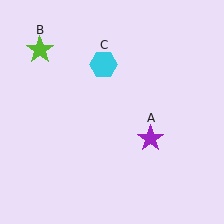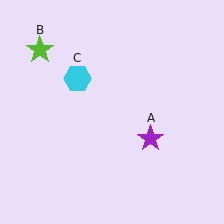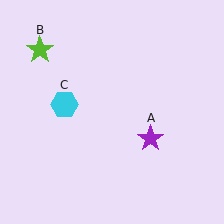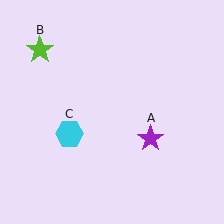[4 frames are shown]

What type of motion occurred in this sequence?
The cyan hexagon (object C) rotated counterclockwise around the center of the scene.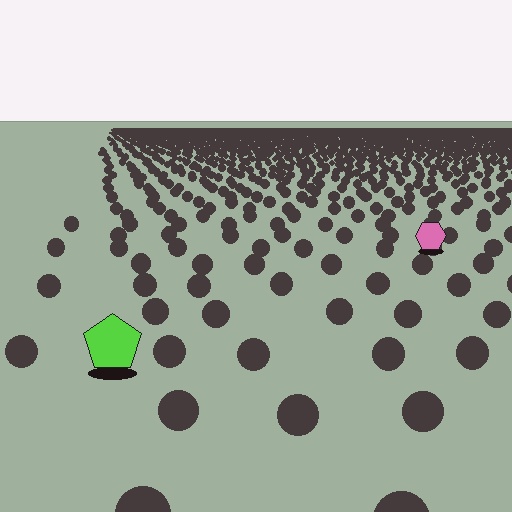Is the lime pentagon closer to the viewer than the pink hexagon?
Yes. The lime pentagon is closer — you can tell from the texture gradient: the ground texture is coarser near it.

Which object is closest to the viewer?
The lime pentagon is closest. The texture marks near it are larger and more spread out.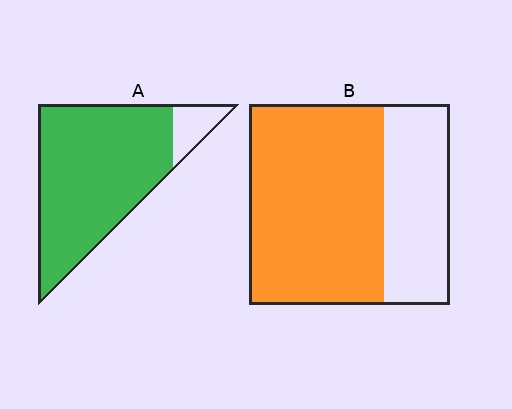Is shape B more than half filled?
Yes.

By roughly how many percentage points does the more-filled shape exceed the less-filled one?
By roughly 20 percentage points (A over B).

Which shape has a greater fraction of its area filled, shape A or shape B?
Shape A.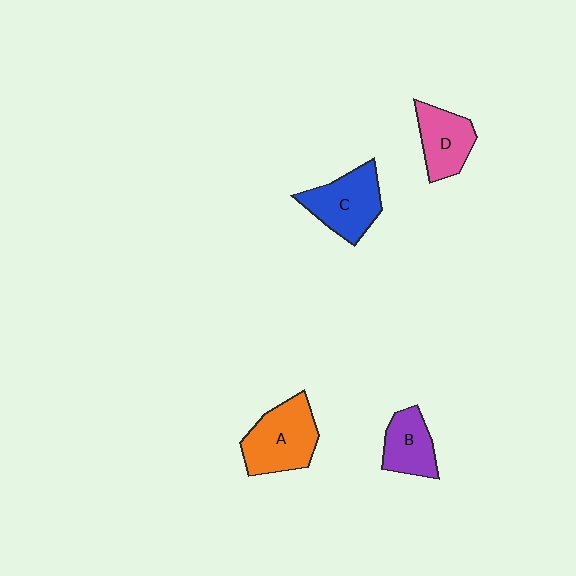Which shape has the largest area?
Shape A (orange).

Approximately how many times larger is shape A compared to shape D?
Approximately 1.4 times.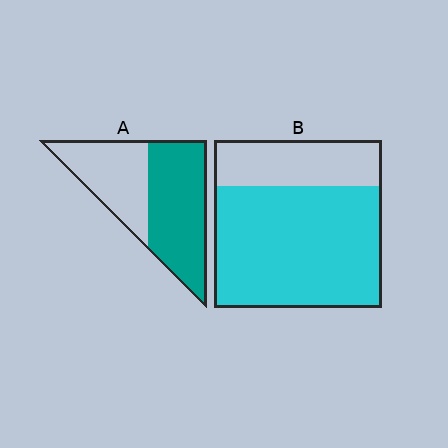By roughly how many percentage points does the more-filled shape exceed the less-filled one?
By roughly 15 percentage points (B over A).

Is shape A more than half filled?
Yes.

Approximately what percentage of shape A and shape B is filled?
A is approximately 60% and B is approximately 75%.